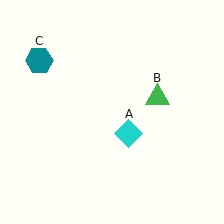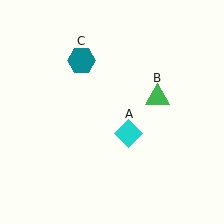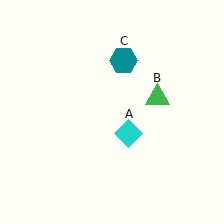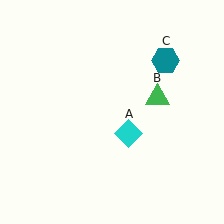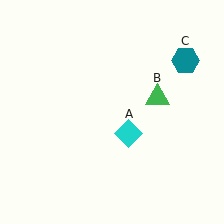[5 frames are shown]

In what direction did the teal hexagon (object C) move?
The teal hexagon (object C) moved right.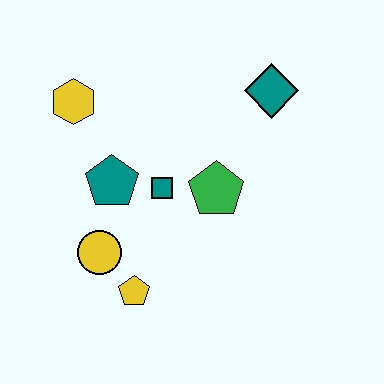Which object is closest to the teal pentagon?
The teal square is closest to the teal pentagon.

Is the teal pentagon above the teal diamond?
No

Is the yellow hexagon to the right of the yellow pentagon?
No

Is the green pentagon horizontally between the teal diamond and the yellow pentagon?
Yes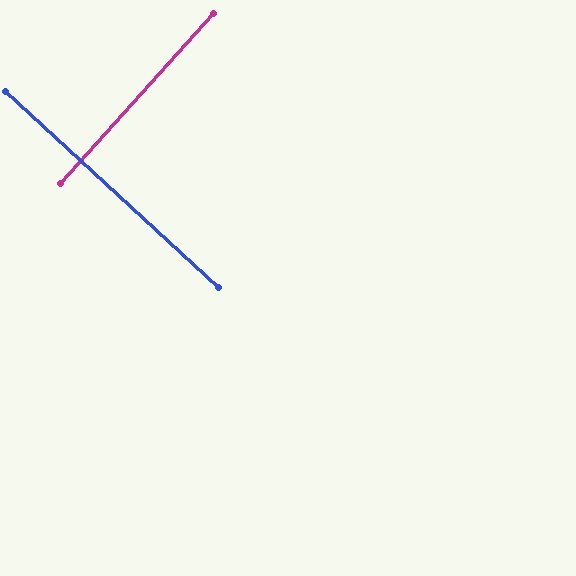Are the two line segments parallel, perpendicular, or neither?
Perpendicular — they meet at approximately 89°.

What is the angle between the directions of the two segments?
Approximately 89 degrees.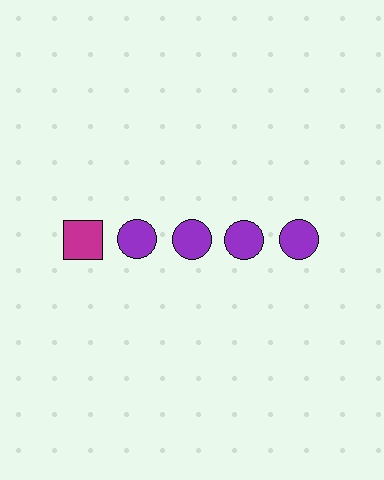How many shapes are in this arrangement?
There are 5 shapes arranged in a grid pattern.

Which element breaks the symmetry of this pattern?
The magenta square in the top row, leftmost column breaks the symmetry. All other shapes are purple circles.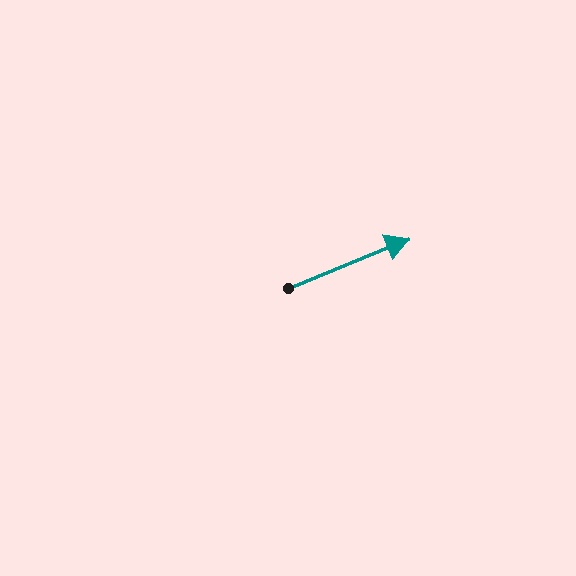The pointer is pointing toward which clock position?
Roughly 2 o'clock.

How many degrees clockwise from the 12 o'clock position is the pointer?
Approximately 68 degrees.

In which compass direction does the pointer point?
East.